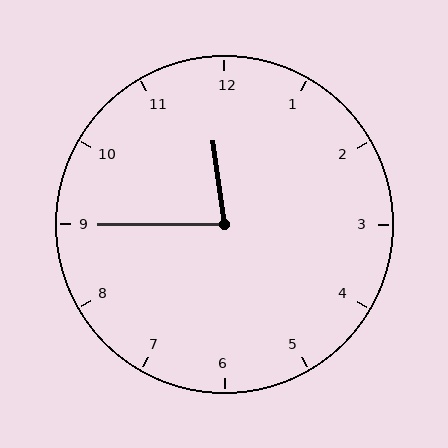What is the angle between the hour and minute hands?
Approximately 82 degrees.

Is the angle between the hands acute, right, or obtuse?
It is acute.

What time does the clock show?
11:45.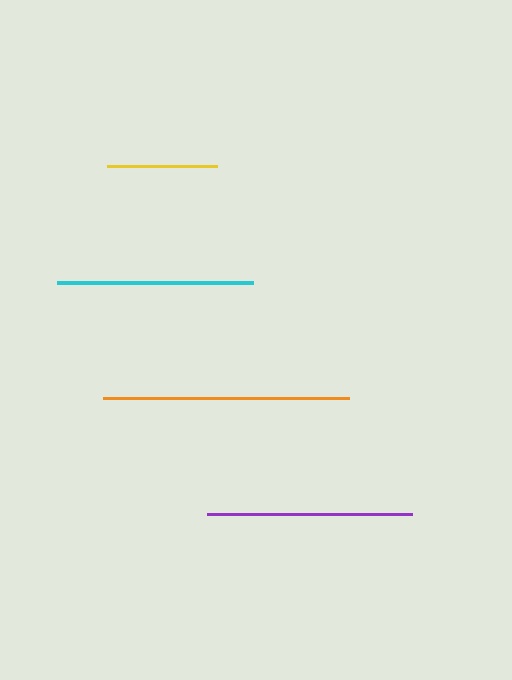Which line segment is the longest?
The orange line is the longest at approximately 246 pixels.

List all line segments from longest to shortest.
From longest to shortest: orange, purple, cyan, yellow.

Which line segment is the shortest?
The yellow line is the shortest at approximately 110 pixels.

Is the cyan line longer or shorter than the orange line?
The orange line is longer than the cyan line.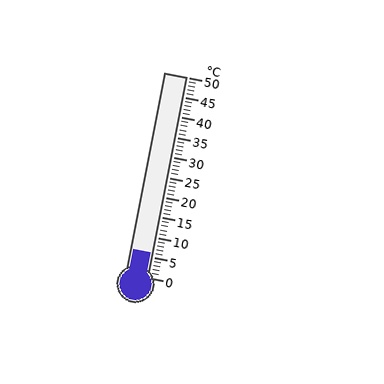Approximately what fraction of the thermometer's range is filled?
The thermometer is filled to approximately 10% of its range.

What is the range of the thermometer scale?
The thermometer scale ranges from 0°C to 50°C.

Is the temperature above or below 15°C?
The temperature is below 15°C.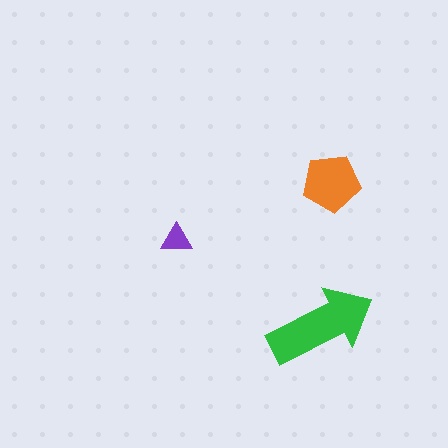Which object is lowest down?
The green arrow is bottommost.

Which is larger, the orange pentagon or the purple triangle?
The orange pentagon.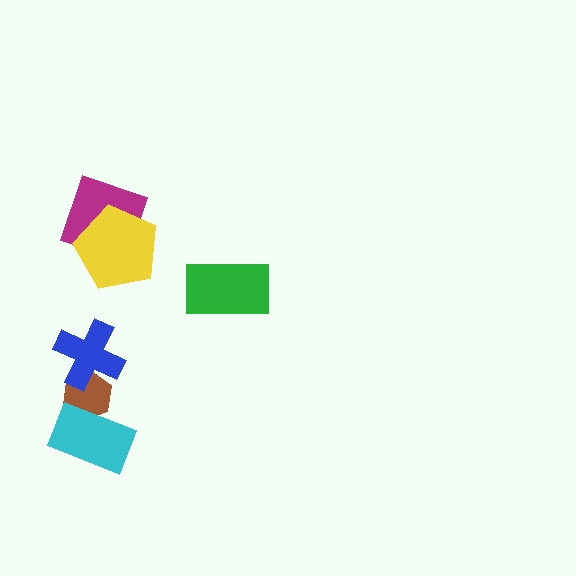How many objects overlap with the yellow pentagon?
1 object overlaps with the yellow pentagon.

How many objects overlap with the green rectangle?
0 objects overlap with the green rectangle.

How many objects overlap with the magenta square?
1 object overlaps with the magenta square.